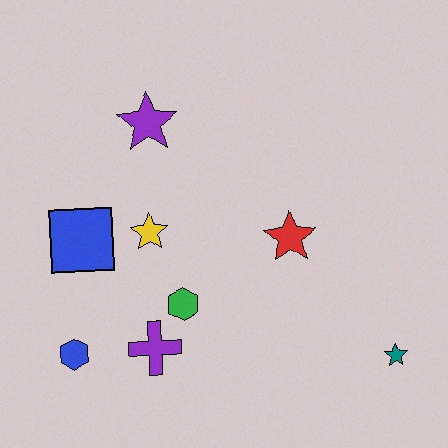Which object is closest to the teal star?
The red star is closest to the teal star.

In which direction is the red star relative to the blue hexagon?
The red star is to the right of the blue hexagon.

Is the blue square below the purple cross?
No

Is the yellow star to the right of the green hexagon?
No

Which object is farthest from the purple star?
The teal star is farthest from the purple star.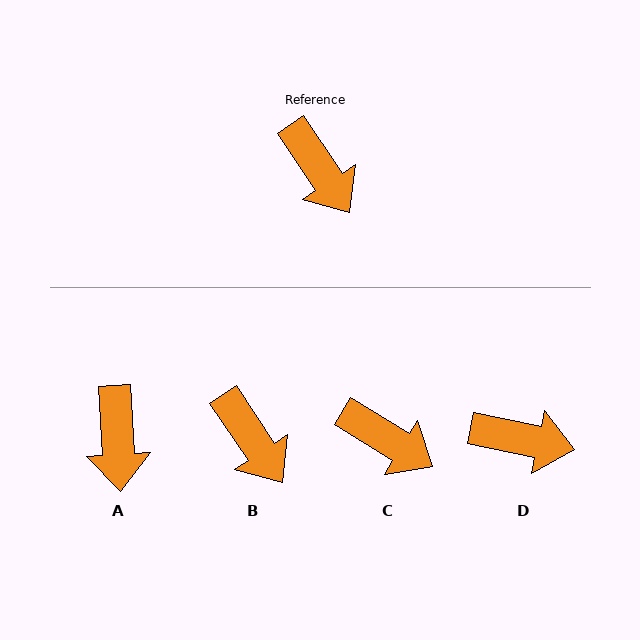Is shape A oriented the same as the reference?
No, it is off by about 30 degrees.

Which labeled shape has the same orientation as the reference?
B.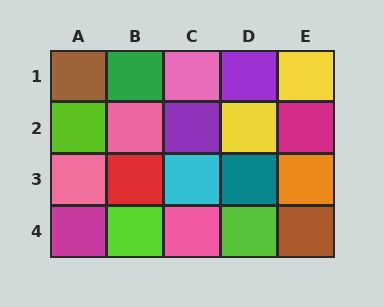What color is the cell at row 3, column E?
Orange.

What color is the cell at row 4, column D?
Lime.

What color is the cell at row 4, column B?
Lime.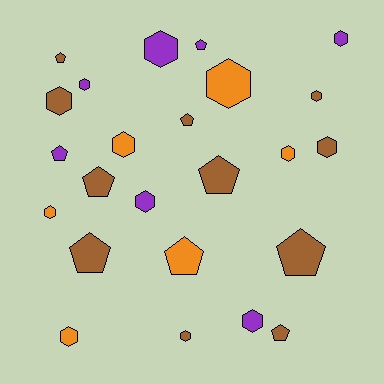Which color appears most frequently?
Brown, with 11 objects.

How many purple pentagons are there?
There are 2 purple pentagons.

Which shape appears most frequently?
Hexagon, with 14 objects.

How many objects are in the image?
There are 24 objects.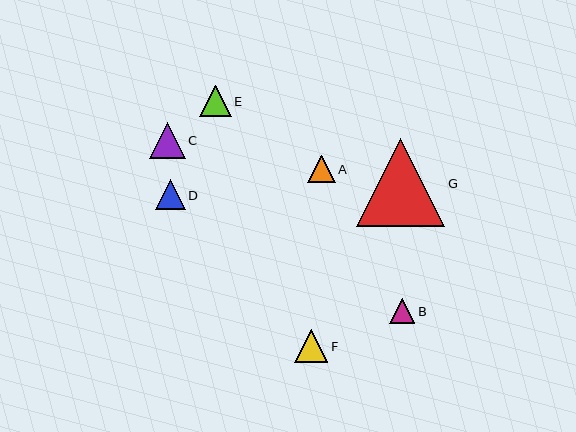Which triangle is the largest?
Triangle G is the largest with a size of approximately 88 pixels.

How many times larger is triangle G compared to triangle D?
Triangle G is approximately 3.0 times the size of triangle D.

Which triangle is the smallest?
Triangle B is the smallest with a size of approximately 25 pixels.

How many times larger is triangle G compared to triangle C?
Triangle G is approximately 2.5 times the size of triangle C.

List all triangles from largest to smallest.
From largest to smallest: G, C, F, E, D, A, B.